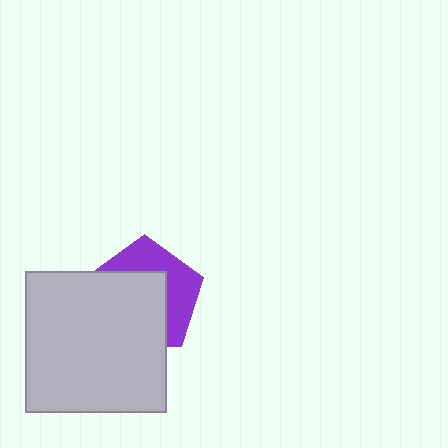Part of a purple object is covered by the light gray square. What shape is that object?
It is a pentagon.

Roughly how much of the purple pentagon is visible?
A small part of it is visible (roughly 42%).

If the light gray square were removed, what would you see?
You would see the complete purple pentagon.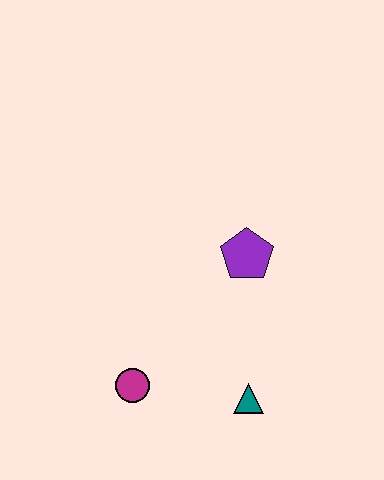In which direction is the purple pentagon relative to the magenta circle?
The purple pentagon is above the magenta circle.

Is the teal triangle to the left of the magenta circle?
No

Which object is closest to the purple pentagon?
The teal triangle is closest to the purple pentagon.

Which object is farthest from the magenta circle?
The purple pentagon is farthest from the magenta circle.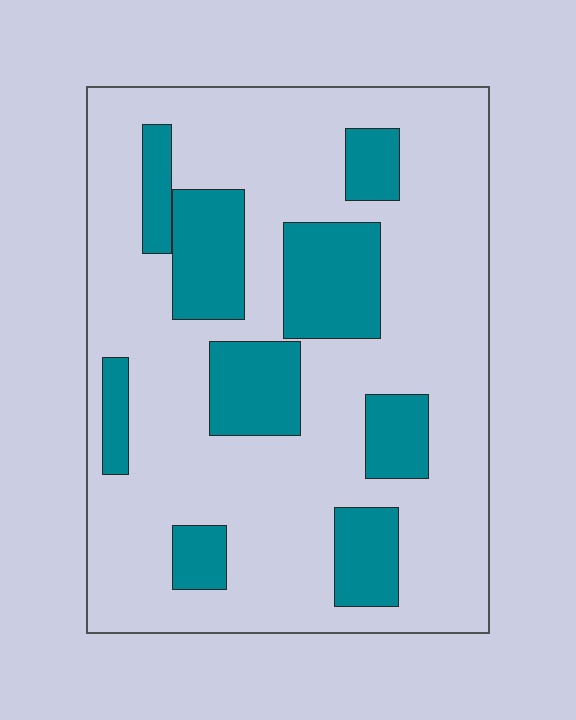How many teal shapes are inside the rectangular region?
9.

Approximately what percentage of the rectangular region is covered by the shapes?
Approximately 25%.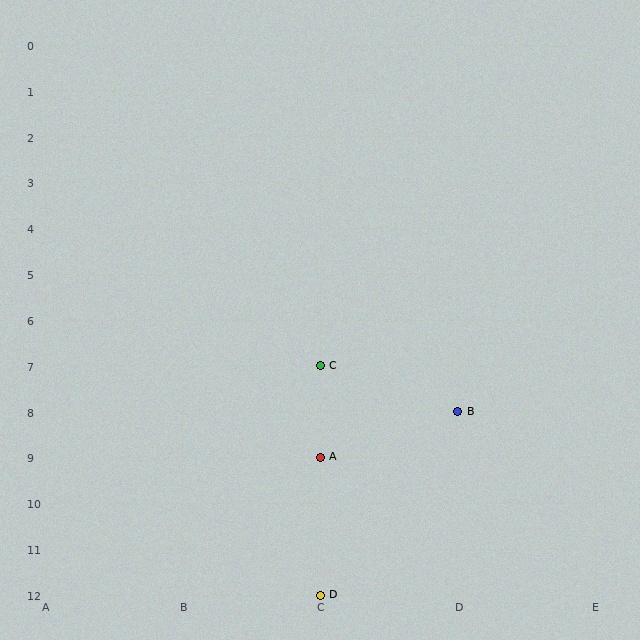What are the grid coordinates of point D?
Point D is at grid coordinates (C, 12).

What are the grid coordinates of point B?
Point B is at grid coordinates (D, 8).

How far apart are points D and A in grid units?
Points D and A are 3 rows apart.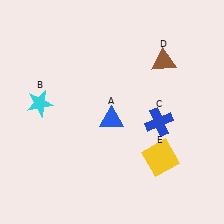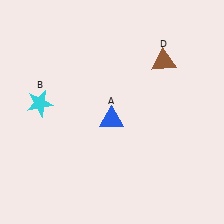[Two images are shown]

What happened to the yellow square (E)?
The yellow square (E) was removed in Image 2. It was in the bottom-right area of Image 1.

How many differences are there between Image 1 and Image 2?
There are 2 differences between the two images.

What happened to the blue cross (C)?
The blue cross (C) was removed in Image 2. It was in the bottom-right area of Image 1.